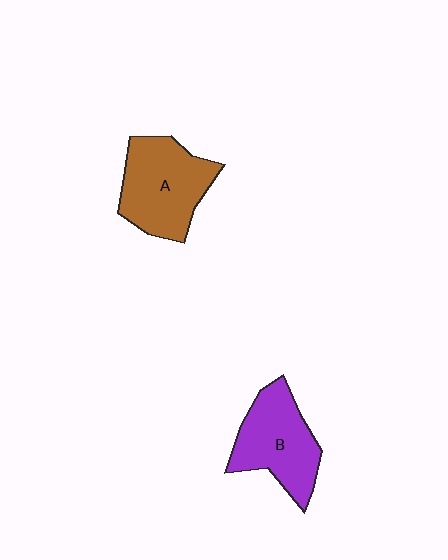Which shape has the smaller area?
Shape B (purple).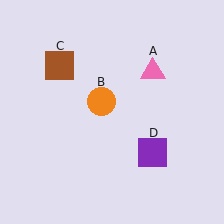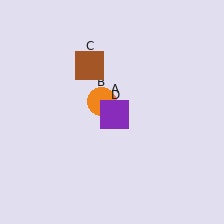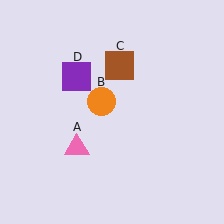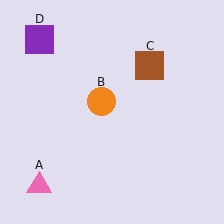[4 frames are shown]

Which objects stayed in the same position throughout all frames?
Orange circle (object B) remained stationary.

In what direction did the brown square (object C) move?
The brown square (object C) moved right.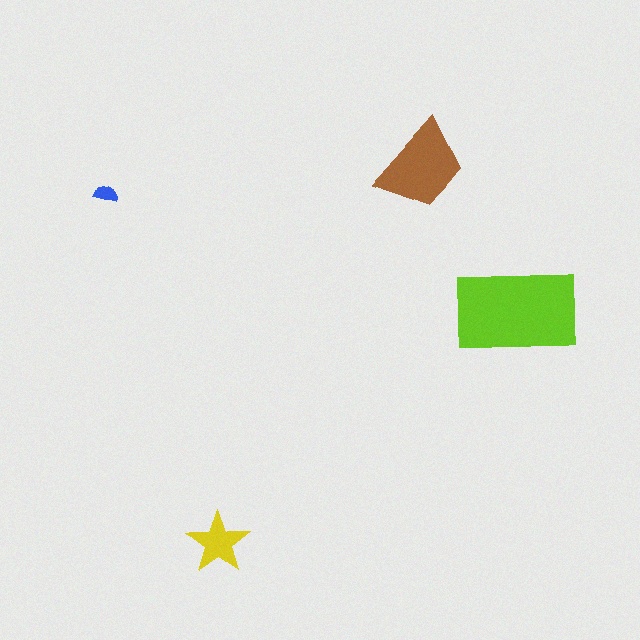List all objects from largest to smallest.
The lime rectangle, the brown trapezoid, the yellow star, the blue semicircle.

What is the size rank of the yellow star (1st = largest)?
3rd.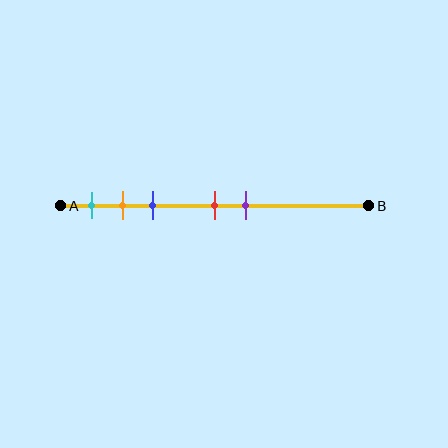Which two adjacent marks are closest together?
The orange and blue marks are the closest adjacent pair.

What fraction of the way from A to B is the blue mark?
The blue mark is approximately 30% (0.3) of the way from A to B.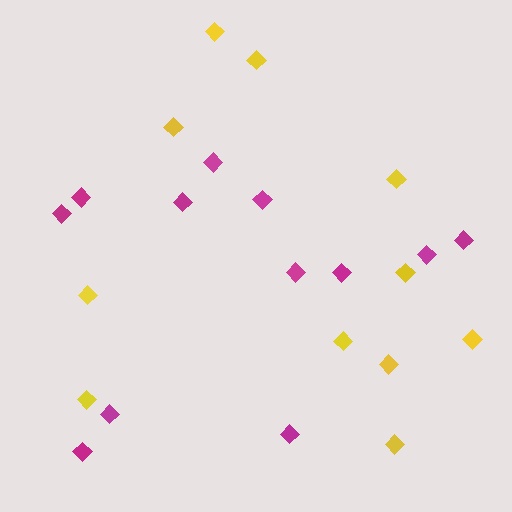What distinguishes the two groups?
There are 2 groups: one group of magenta diamonds (12) and one group of yellow diamonds (11).